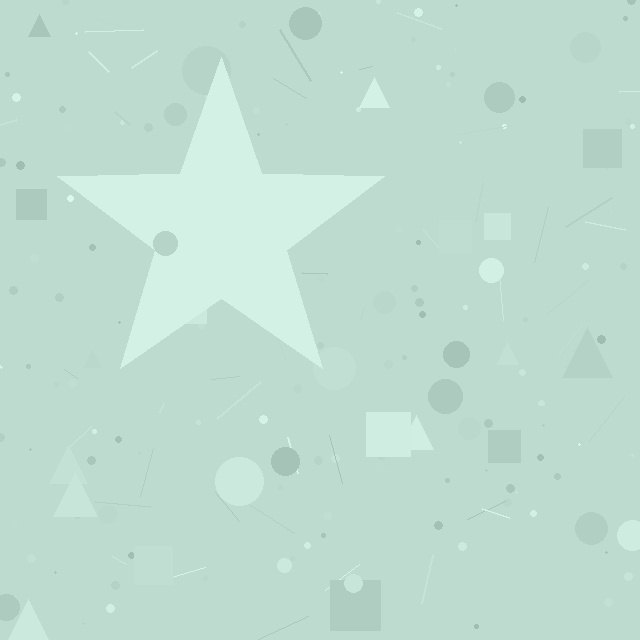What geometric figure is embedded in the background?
A star is embedded in the background.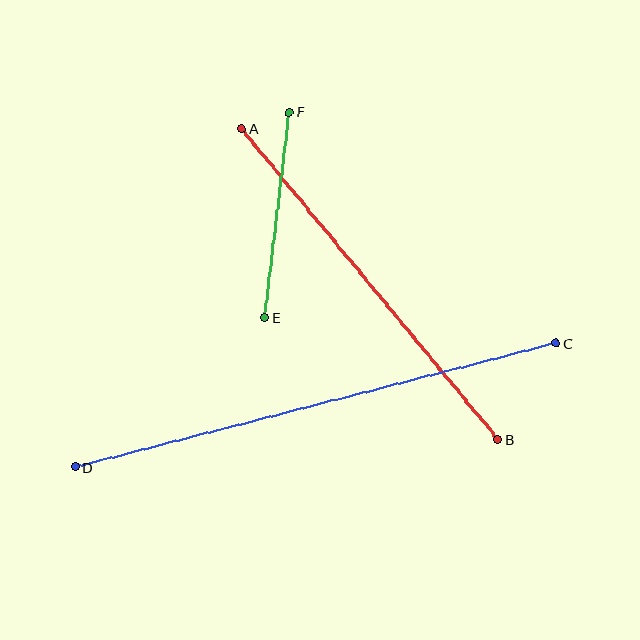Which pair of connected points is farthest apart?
Points C and D are farthest apart.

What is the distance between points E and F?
The distance is approximately 207 pixels.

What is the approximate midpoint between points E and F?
The midpoint is at approximately (277, 215) pixels.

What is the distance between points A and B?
The distance is approximately 403 pixels.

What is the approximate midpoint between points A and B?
The midpoint is at approximately (370, 284) pixels.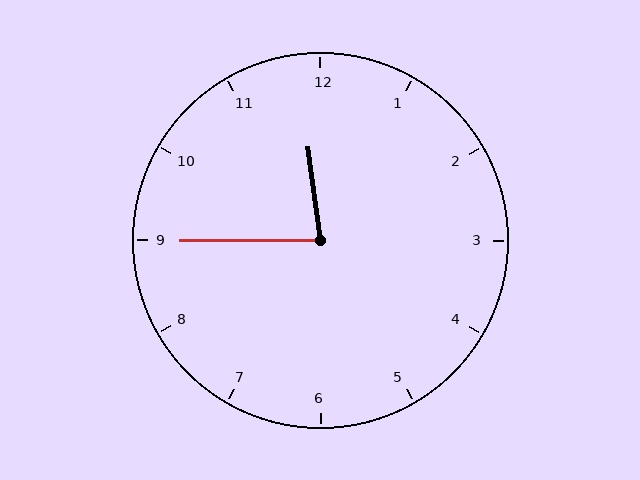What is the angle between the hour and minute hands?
Approximately 82 degrees.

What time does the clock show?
11:45.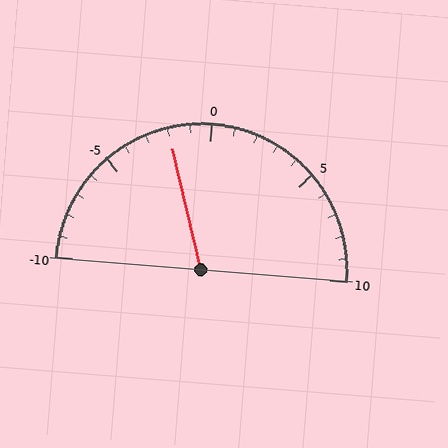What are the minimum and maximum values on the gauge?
The gauge ranges from -10 to 10.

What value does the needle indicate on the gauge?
The needle indicates approximately -2.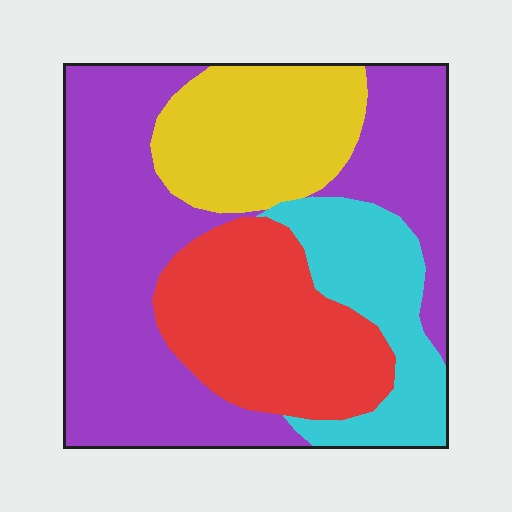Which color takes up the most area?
Purple, at roughly 45%.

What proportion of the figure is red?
Red covers around 20% of the figure.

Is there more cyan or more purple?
Purple.